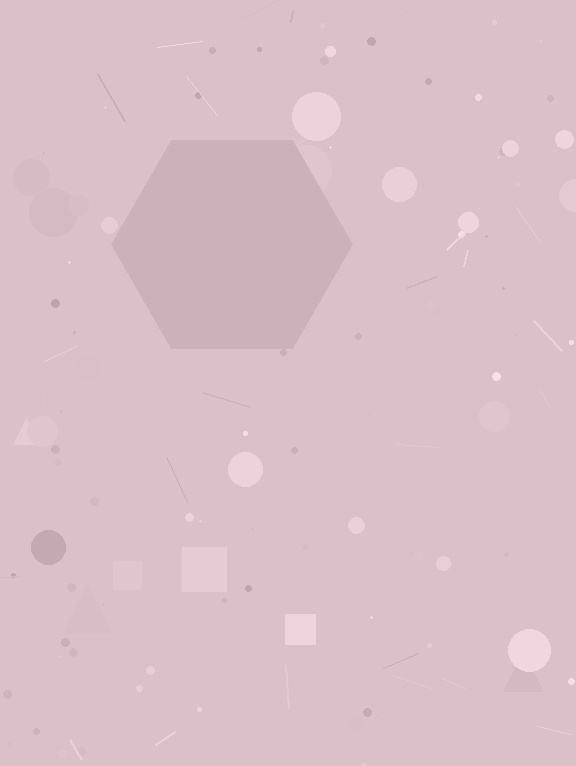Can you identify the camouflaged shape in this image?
The camouflaged shape is a hexagon.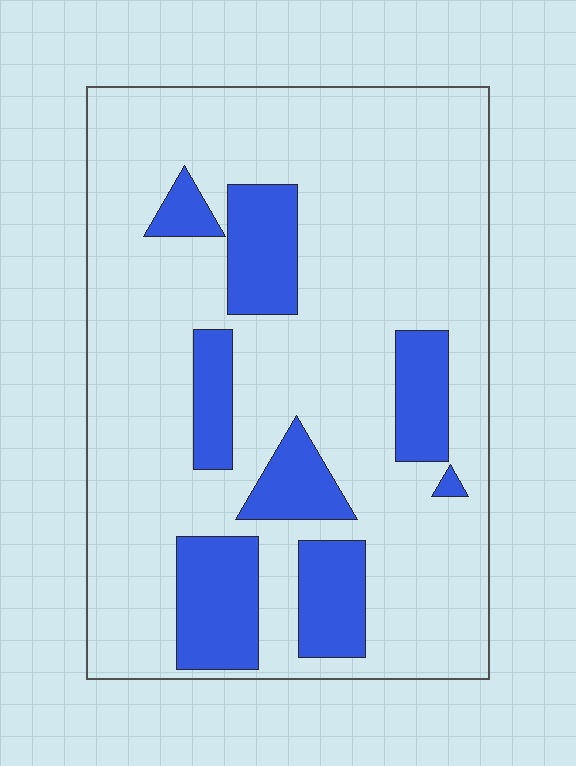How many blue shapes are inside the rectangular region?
8.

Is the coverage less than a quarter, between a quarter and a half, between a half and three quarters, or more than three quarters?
Less than a quarter.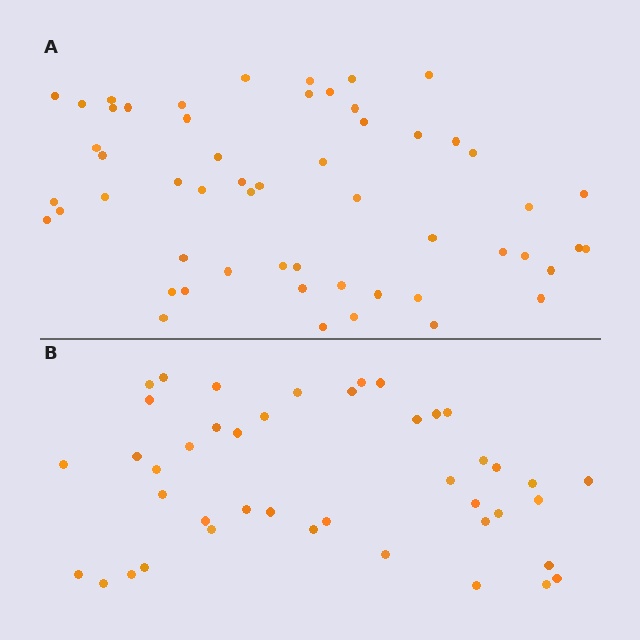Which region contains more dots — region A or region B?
Region A (the top region) has more dots.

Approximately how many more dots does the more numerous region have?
Region A has roughly 12 or so more dots than region B.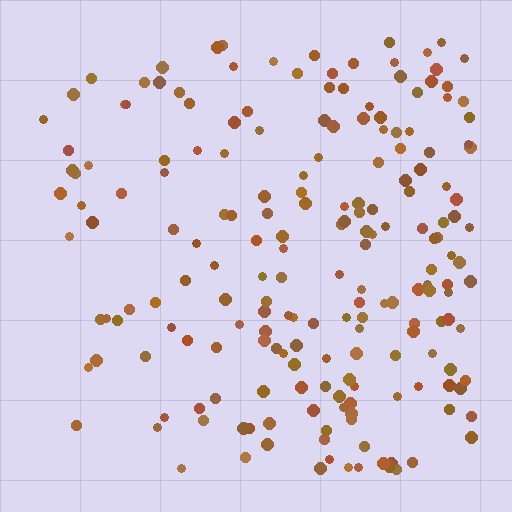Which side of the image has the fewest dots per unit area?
The left.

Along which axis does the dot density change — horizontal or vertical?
Horizontal.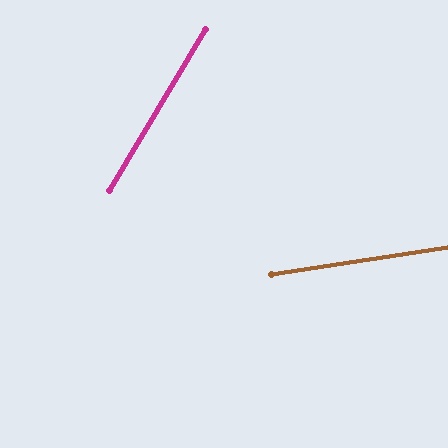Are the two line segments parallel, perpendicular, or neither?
Neither parallel nor perpendicular — they differ by about 51°.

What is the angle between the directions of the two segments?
Approximately 51 degrees.